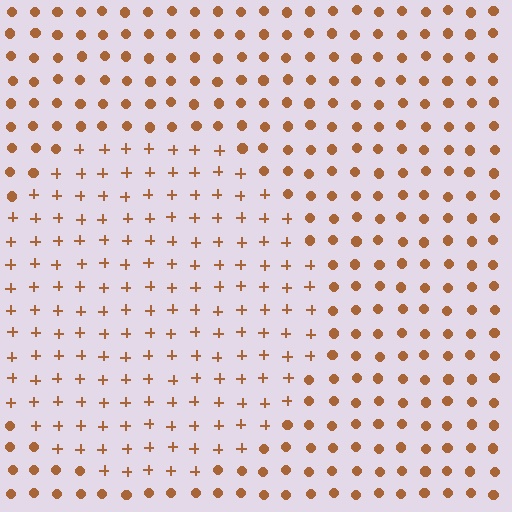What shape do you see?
I see a circle.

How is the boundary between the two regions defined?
The boundary is defined by a change in element shape: plus signs inside vs. circles outside. All elements share the same color and spacing.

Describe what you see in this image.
The image is filled with small brown elements arranged in a uniform grid. A circle-shaped region contains plus signs, while the surrounding area contains circles. The boundary is defined purely by the change in element shape.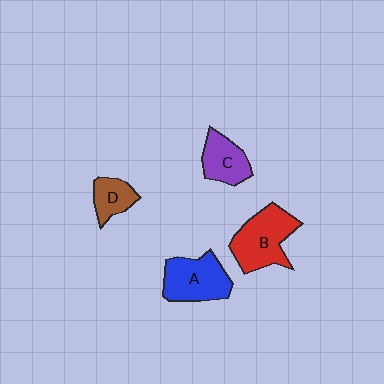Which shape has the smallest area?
Shape D (brown).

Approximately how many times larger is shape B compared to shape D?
Approximately 2.0 times.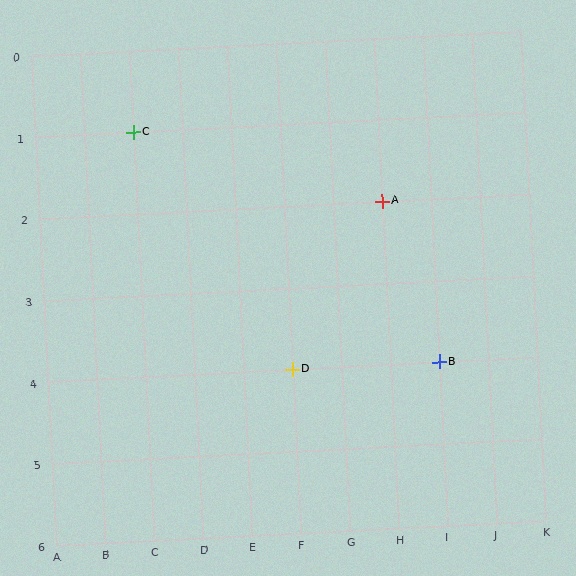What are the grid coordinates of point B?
Point B is at grid coordinates (I, 4).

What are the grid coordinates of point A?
Point A is at grid coordinates (H, 2).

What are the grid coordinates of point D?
Point D is at grid coordinates (F, 4).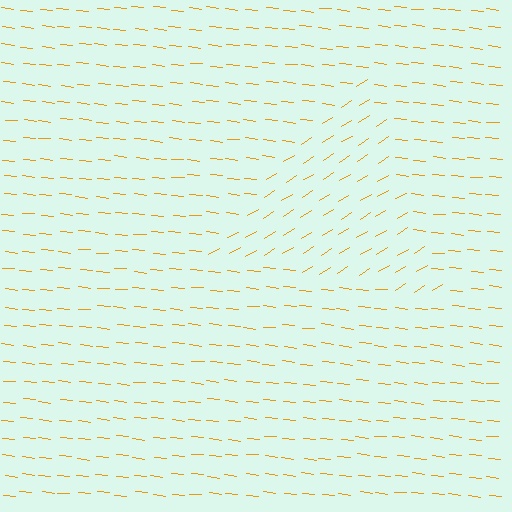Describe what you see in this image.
The image is filled with small orange line segments. A triangle region in the image has lines oriented differently from the surrounding lines, creating a visible texture boundary.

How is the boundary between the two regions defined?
The boundary is defined purely by a change in line orientation (approximately 37 degrees difference). All lines are the same color and thickness.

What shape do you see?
I see a triangle.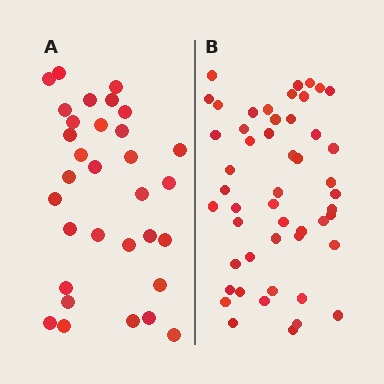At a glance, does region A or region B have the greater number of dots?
Region B (the right region) has more dots.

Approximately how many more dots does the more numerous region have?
Region B has approximately 20 more dots than region A.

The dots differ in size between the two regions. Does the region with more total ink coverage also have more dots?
No. Region A has more total ink coverage because its dots are larger, but region B actually contains more individual dots. Total area can be misleading — the number of items is what matters here.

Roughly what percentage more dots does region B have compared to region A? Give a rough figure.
About 55% more.